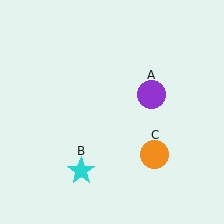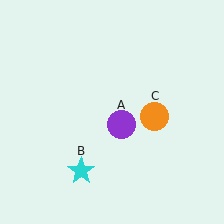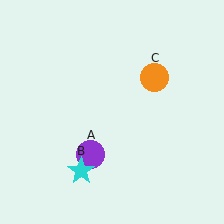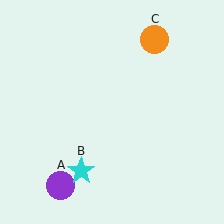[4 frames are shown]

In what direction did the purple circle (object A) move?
The purple circle (object A) moved down and to the left.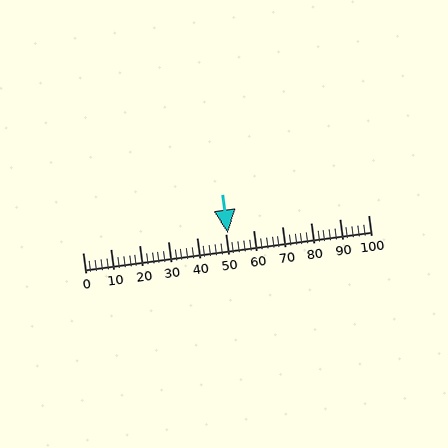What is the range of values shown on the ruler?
The ruler shows values from 0 to 100.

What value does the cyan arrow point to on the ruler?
The cyan arrow points to approximately 51.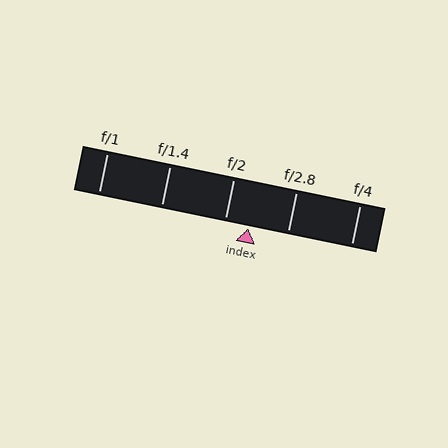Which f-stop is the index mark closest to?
The index mark is closest to f/2.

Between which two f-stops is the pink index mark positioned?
The index mark is between f/2 and f/2.8.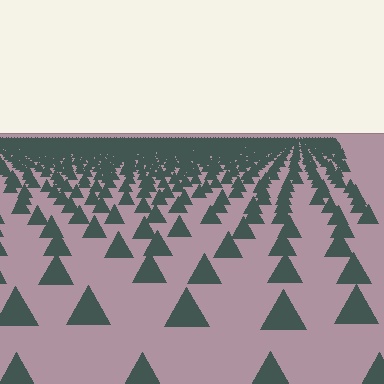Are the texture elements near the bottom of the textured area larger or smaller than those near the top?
Larger. Near the bottom, elements are closer to the viewer and appear at a bigger on-screen size.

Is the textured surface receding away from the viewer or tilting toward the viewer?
The surface is receding away from the viewer. Texture elements get smaller and denser toward the top.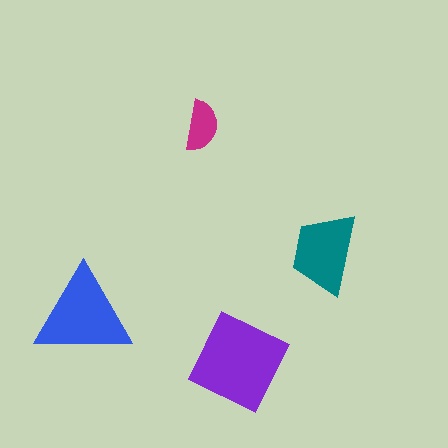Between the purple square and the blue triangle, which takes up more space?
The purple square.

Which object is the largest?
The purple square.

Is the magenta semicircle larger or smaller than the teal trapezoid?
Smaller.